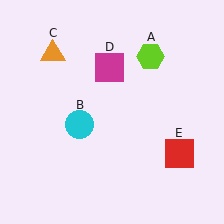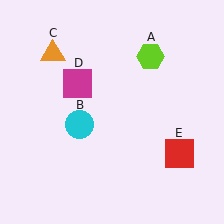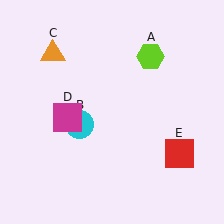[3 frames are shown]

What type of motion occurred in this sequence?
The magenta square (object D) rotated counterclockwise around the center of the scene.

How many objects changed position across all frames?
1 object changed position: magenta square (object D).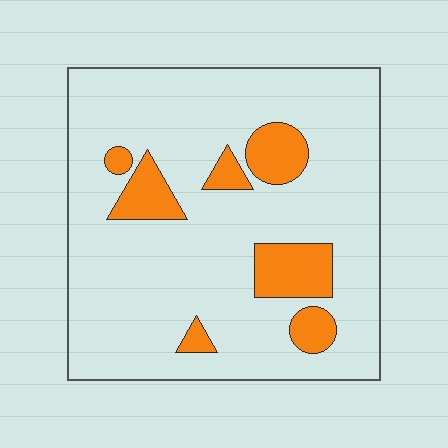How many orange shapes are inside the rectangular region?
7.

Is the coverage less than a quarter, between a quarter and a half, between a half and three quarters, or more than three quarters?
Less than a quarter.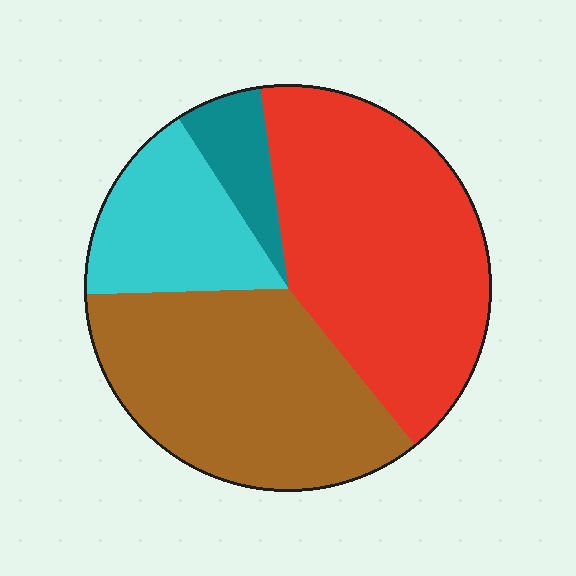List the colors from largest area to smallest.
From largest to smallest: red, brown, cyan, teal.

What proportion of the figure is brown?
Brown takes up about one third (1/3) of the figure.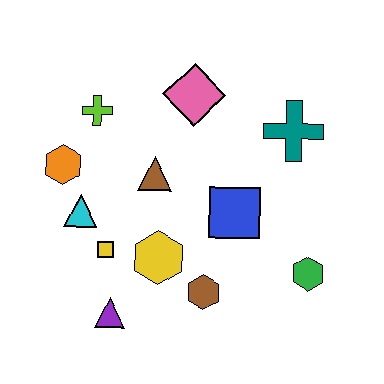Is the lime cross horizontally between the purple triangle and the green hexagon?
No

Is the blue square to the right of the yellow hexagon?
Yes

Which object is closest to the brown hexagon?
The yellow hexagon is closest to the brown hexagon.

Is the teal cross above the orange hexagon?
Yes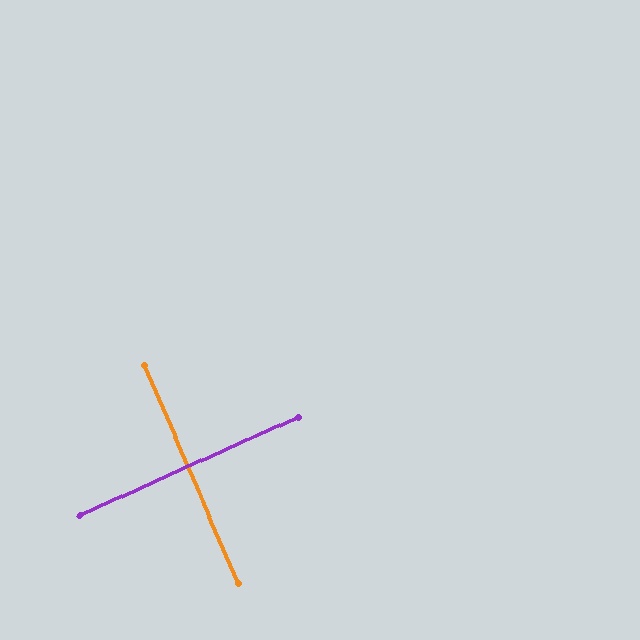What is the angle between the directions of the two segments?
Approximately 89 degrees.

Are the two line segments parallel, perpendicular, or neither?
Perpendicular — they meet at approximately 89°.